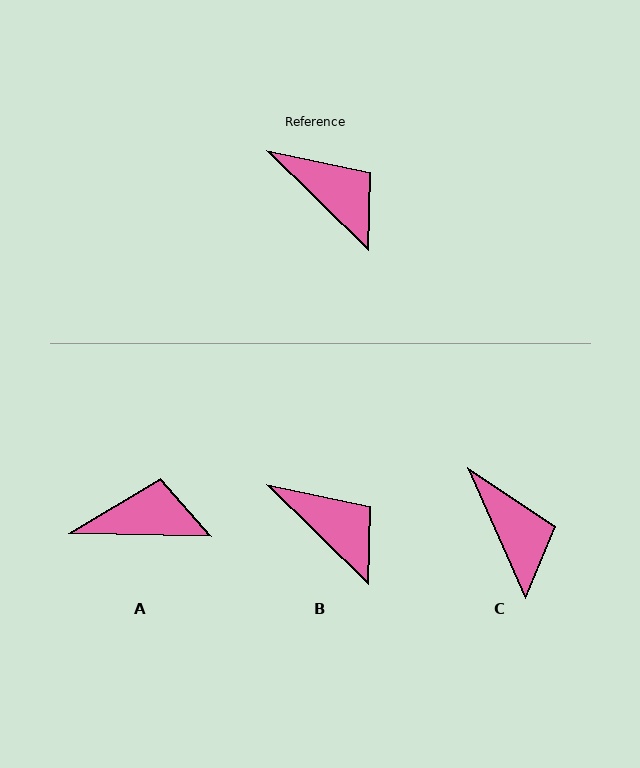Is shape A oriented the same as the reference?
No, it is off by about 43 degrees.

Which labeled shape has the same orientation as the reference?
B.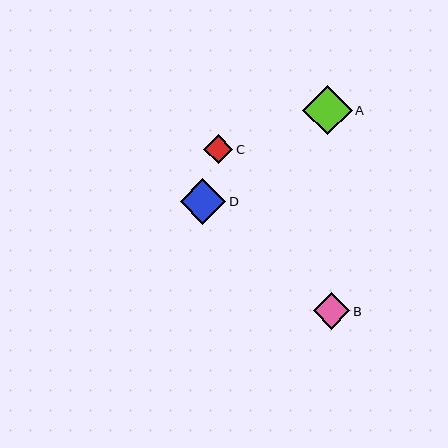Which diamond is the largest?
Diamond A is the largest with a size of approximately 50 pixels.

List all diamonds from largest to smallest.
From largest to smallest: A, D, B, C.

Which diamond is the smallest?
Diamond C is the smallest with a size of approximately 29 pixels.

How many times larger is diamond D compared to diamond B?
Diamond D is approximately 1.2 times the size of diamond B.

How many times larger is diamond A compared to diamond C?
Diamond A is approximately 1.7 times the size of diamond C.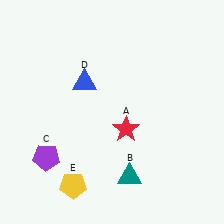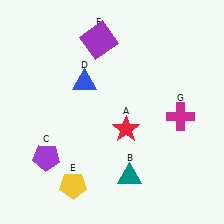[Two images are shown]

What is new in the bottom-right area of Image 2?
A magenta cross (G) was added in the bottom-right area of Image 2.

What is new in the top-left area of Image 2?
A purple square (F) was added in the top-left area of Image 2.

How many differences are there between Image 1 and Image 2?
There are 2 differences between the two images.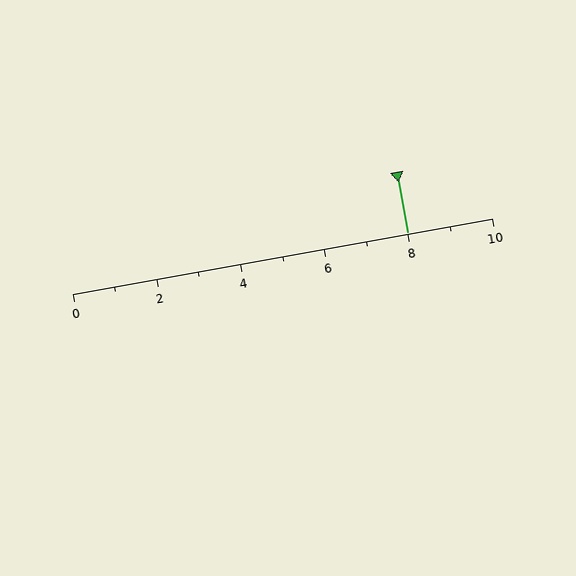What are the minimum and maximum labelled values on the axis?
The axis runs from 0 to 10.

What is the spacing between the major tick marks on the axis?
The major ticks are spaced 2 apart.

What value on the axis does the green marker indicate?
The marker indicates approximately 8.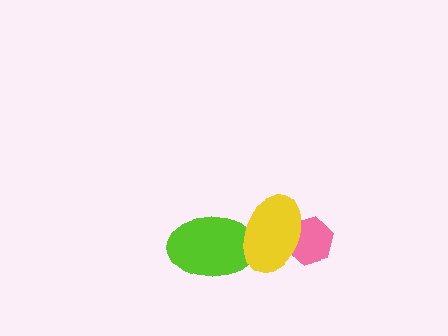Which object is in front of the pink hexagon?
The yellow ellipse is in front of the pink hexagon.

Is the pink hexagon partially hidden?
Yes, it is partially covered by another shape.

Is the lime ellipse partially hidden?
Yes, it is partially covered by another shape.